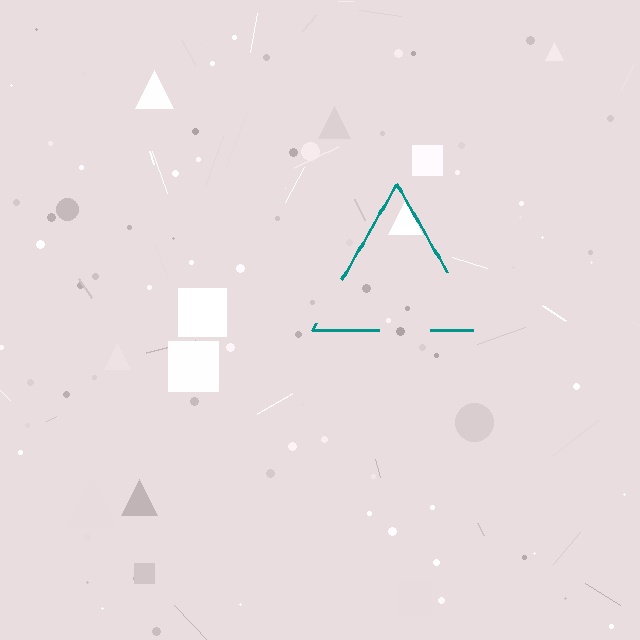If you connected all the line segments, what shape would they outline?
They would outline a triangle.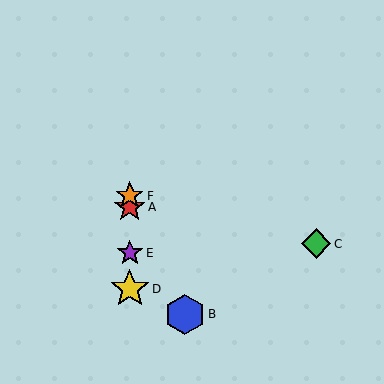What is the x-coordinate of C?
Object C is at x≈316.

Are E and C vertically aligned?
No, E is at x≈130 and C is at x≈316.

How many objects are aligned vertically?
4 objects (A, D, E, F) are aligned vertically.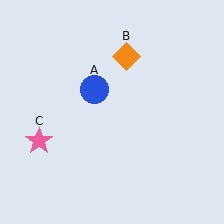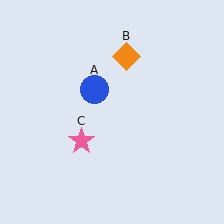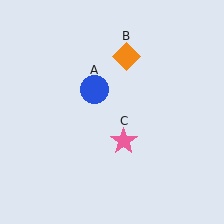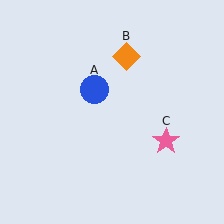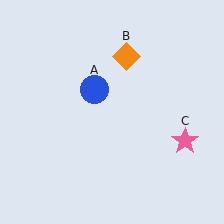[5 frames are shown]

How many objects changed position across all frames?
1 object changed position: pink star (object C).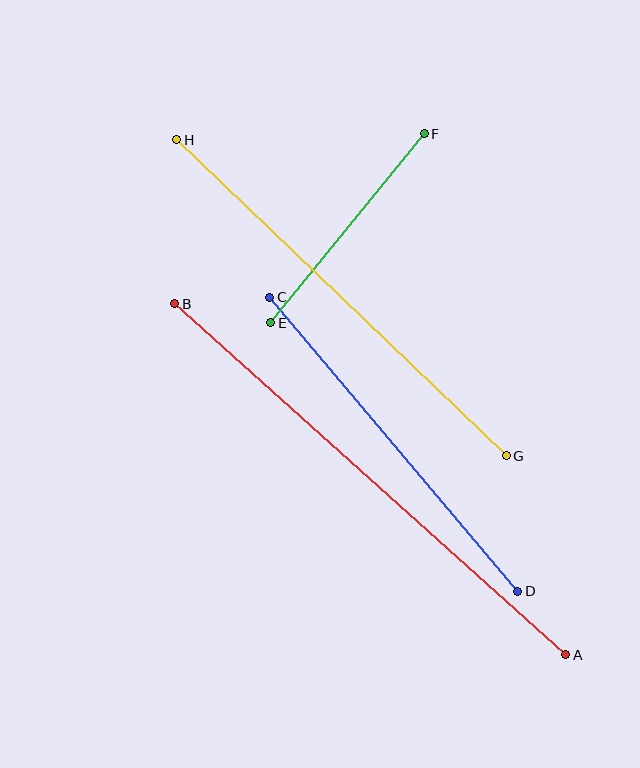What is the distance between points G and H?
The distance is approximately 456 pixels.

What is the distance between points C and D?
The distance is approximately 385 pixels.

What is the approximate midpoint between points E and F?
The midpoint is at approximately (347, 228) pixels.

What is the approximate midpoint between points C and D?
The midpoint is at approximately (394, 444) pixels.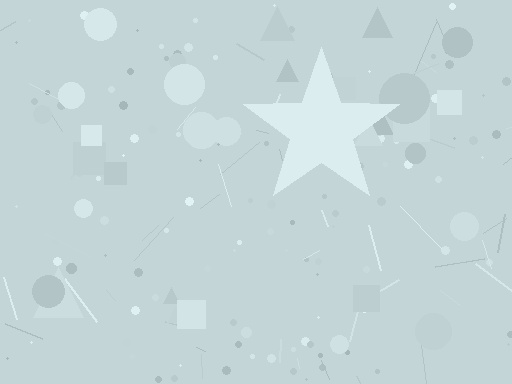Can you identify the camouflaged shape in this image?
The camouflaged shape is a star.